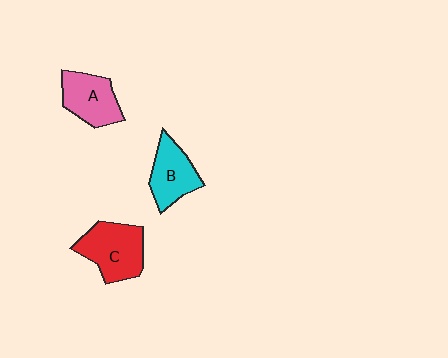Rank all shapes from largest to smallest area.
From largest to smallest: C (red), A (pink), B (cyan).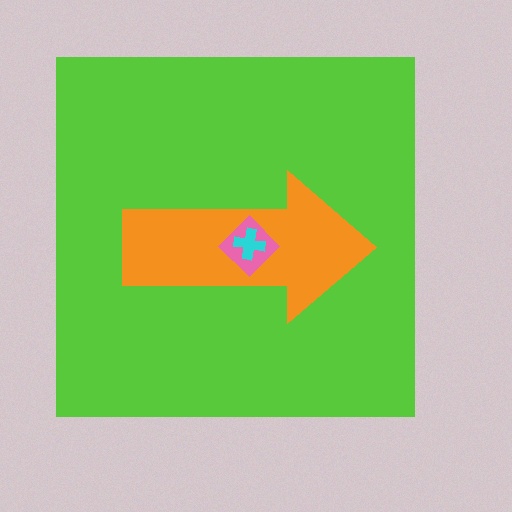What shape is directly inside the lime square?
The orange arrow.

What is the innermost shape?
The cyan cross.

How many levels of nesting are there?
4.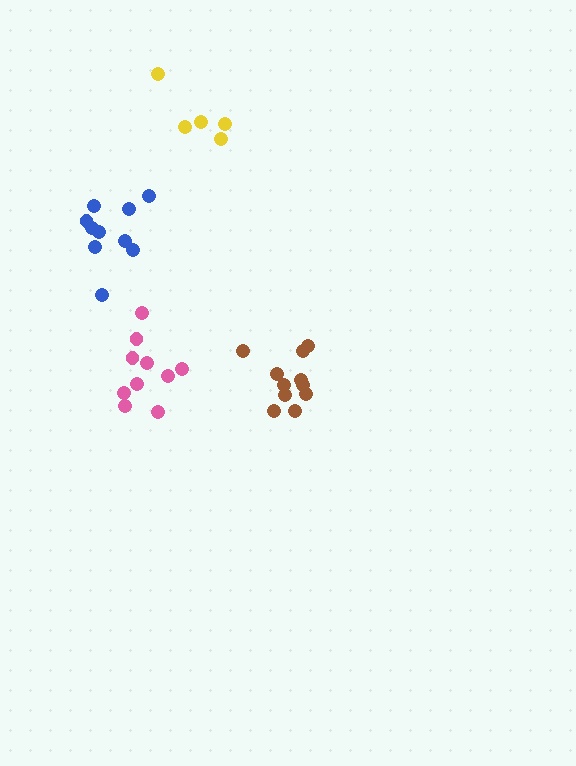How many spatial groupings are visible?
There are 4 spatial groupings.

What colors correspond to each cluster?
The clusters are colored: brown, blue, pink, yellow.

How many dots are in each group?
Group 1: 11 dots, Group 2: 10 dots, Group 3: 10 dots, Group 4: 5 dots (36 total).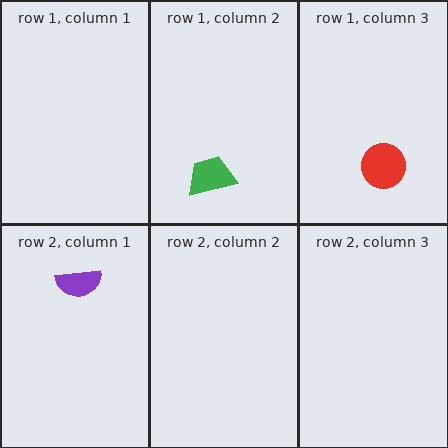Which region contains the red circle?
The row 1, column 3 region.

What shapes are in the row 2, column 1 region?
The purple semicircle.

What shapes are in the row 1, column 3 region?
The red circle.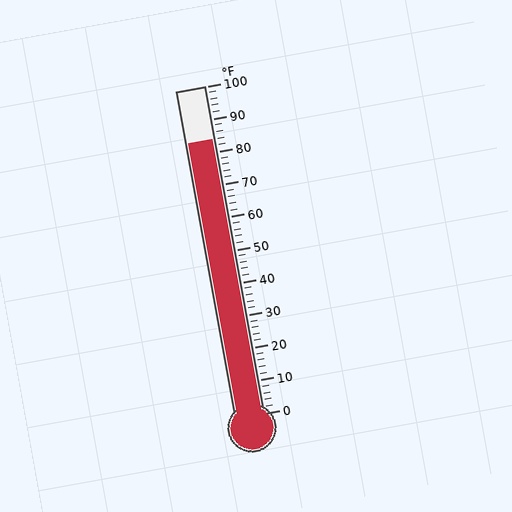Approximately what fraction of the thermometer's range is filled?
The thermometer is filled to approximately 85% of its range.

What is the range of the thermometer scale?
The thermometer scale ranges from 0°F to 100°F.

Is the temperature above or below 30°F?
The temperature is above 30°F.